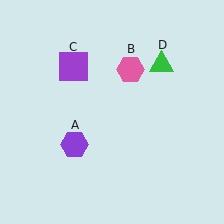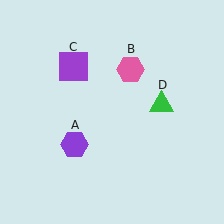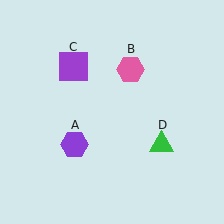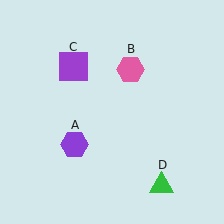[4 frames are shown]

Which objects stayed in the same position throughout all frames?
Purple hexagon (object A) and pink hexagon (object B) and purple square (object C) remained stationary.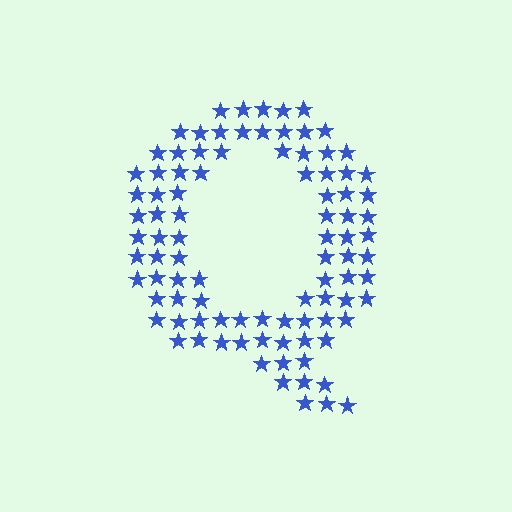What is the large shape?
The large shape is the letter Q.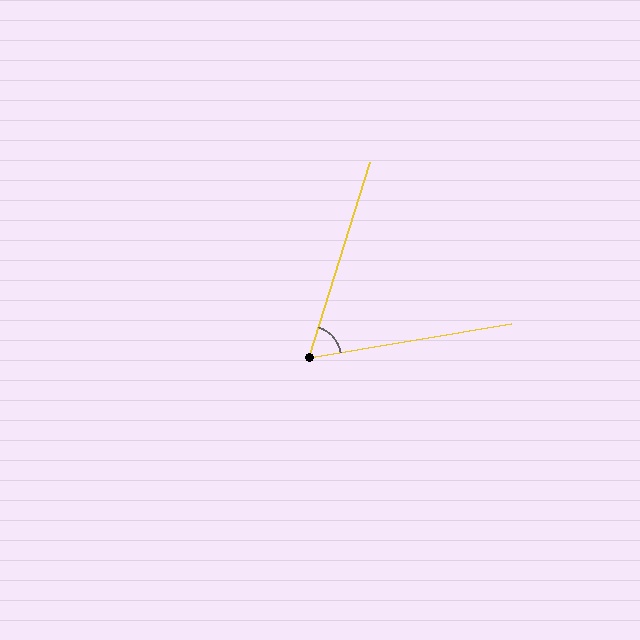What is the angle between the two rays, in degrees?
Approximately 63 degrees.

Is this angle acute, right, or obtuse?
It is acute.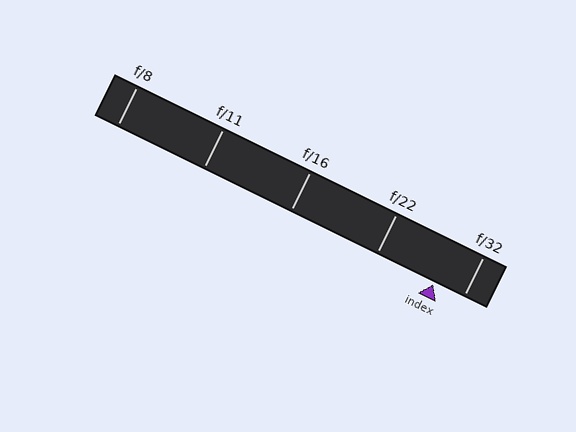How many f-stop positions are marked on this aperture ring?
There are 5 f-stop positions marked.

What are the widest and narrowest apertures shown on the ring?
The widest aperture shown is f/8 and the narrowest is f/32.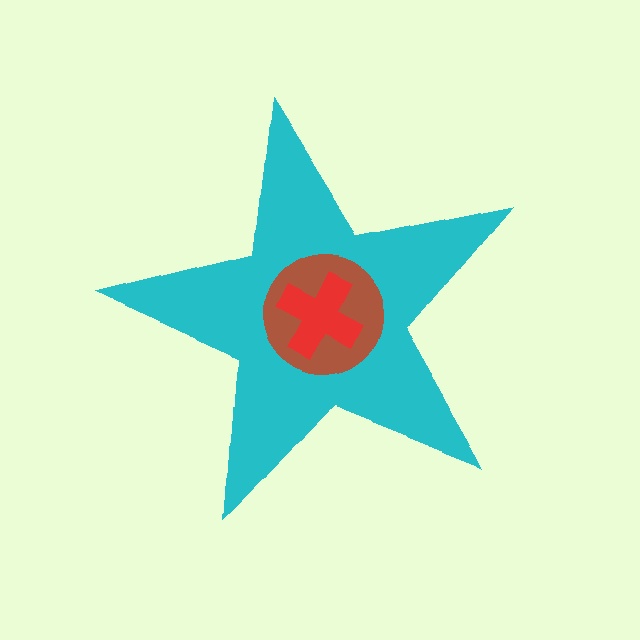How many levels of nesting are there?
3.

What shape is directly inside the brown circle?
The red cross.